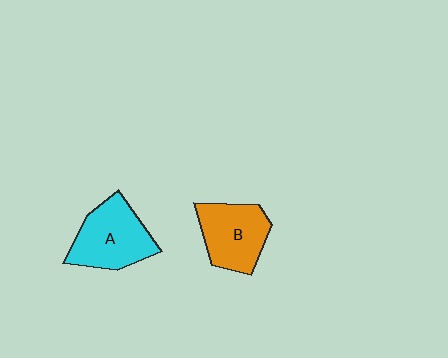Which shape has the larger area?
Shape A (cyan).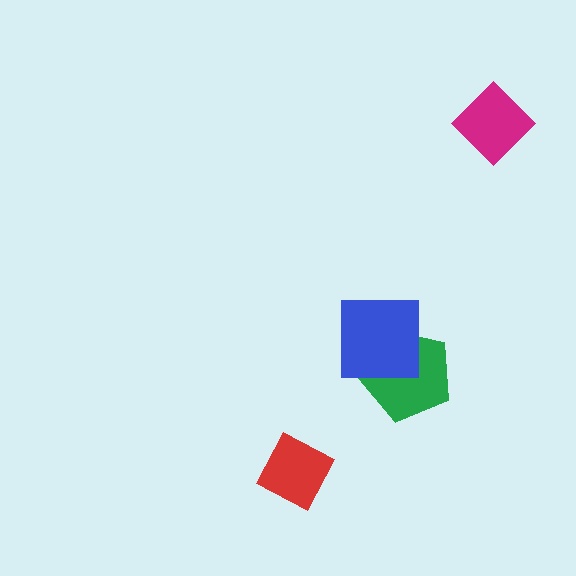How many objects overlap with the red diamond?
0 objects overlap with the red diamond.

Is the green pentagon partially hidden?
Yes, it is partially covered by another shape.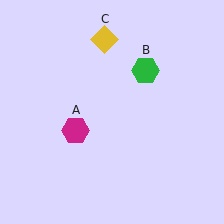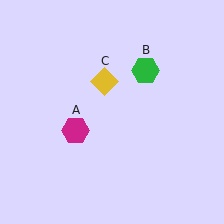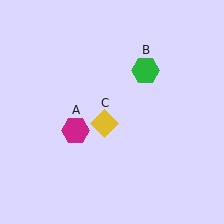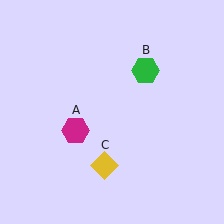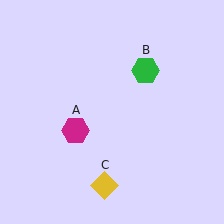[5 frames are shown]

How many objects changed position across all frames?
1 object changed position: yellow diamond (object C).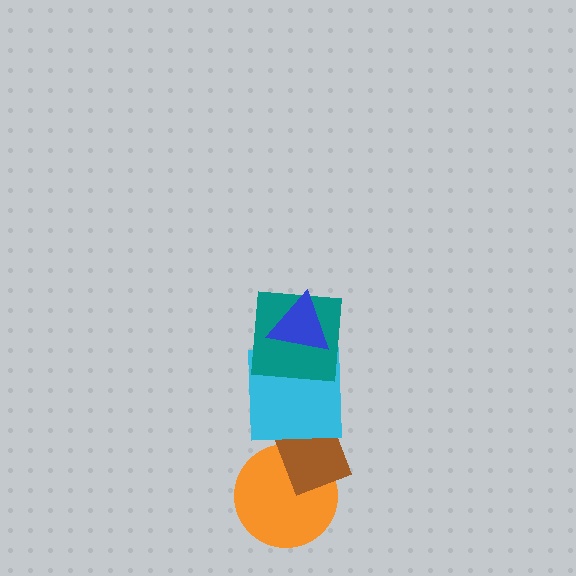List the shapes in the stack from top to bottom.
From top to bottom: the blue triangle, the teal square, the cyan square, the brown rectangle, the orange circle.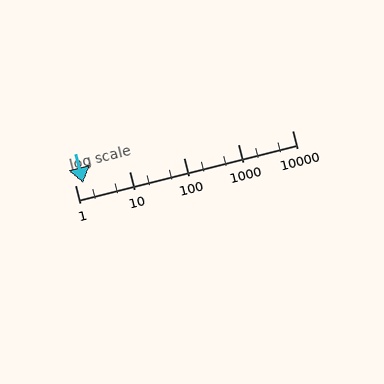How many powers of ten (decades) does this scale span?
The scale spans 4 decades, from 1 to 10000.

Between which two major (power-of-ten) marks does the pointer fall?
The pointer is between 1 and 10.